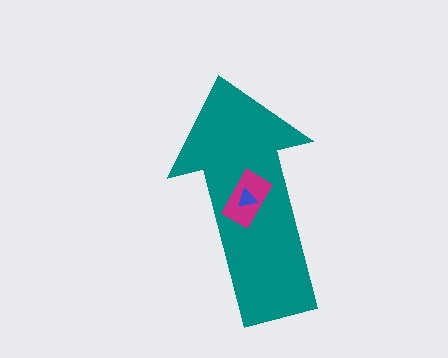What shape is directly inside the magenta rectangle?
The blue triangle.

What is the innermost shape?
The blue triangle.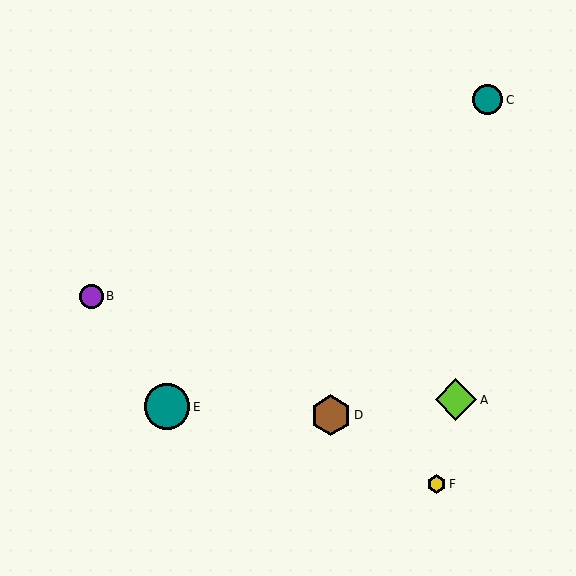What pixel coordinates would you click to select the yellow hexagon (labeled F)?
Click at (437, 484) to select the yellow hexagon F.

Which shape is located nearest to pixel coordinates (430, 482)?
The yellow hexagon (labeled F) at (437, 484) is nearest to that location.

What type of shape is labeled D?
Shape D is a brown hexagon.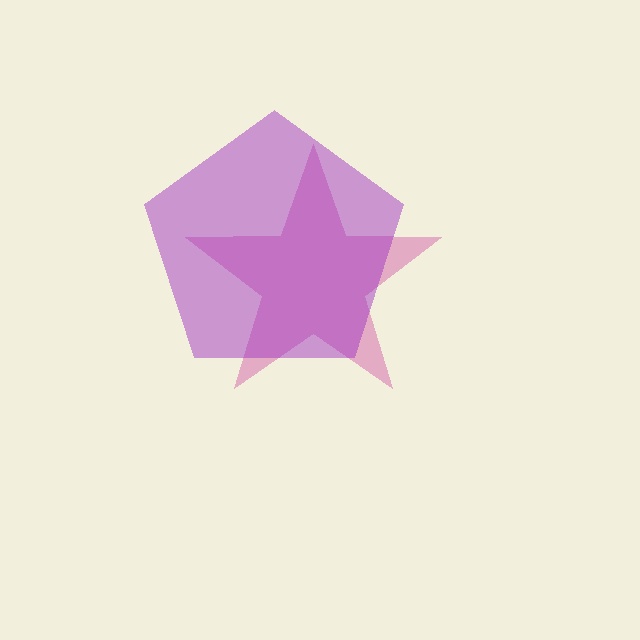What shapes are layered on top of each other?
The layered shapes are: a pink star, a purple pentagon.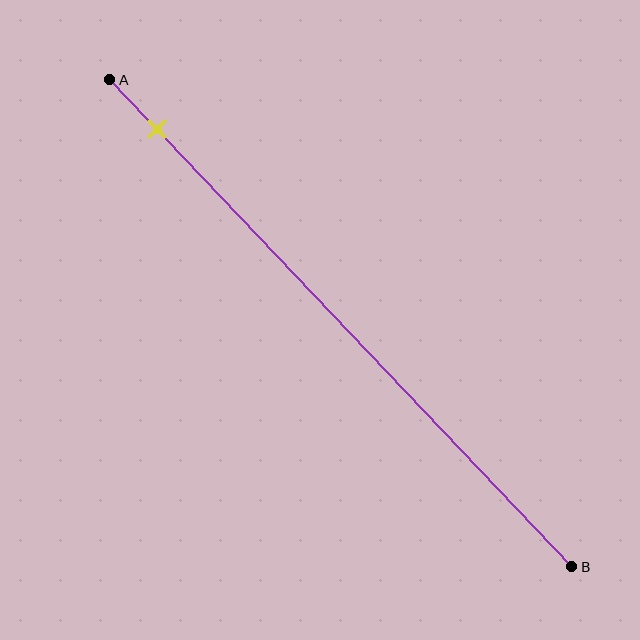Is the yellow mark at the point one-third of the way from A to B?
No, the mark is at about 10% from A, not at the 33% one-third point.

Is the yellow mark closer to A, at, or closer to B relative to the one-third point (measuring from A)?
The yellow mark is closer to point A than the one-third point of segment AB.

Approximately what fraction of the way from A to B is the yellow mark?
The yellow mark is approximately 10% of the way from A to B.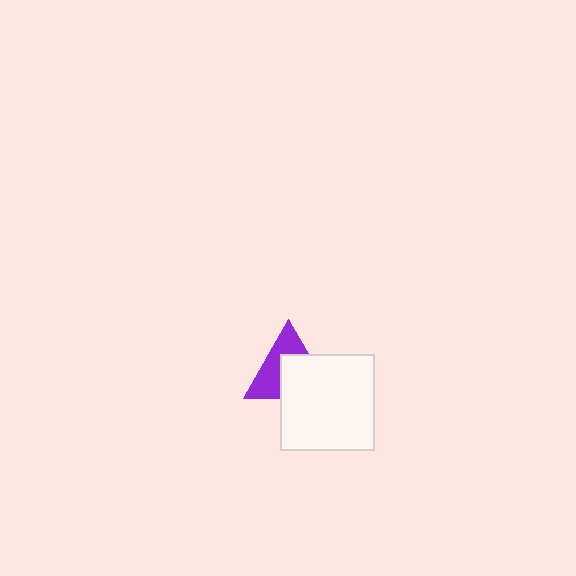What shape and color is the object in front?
The object in front is a white rectangle.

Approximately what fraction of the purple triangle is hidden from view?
Roughly 52% of the purple triangle is hidden behind the white rectangle.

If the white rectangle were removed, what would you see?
You would see the complete purple triangle.